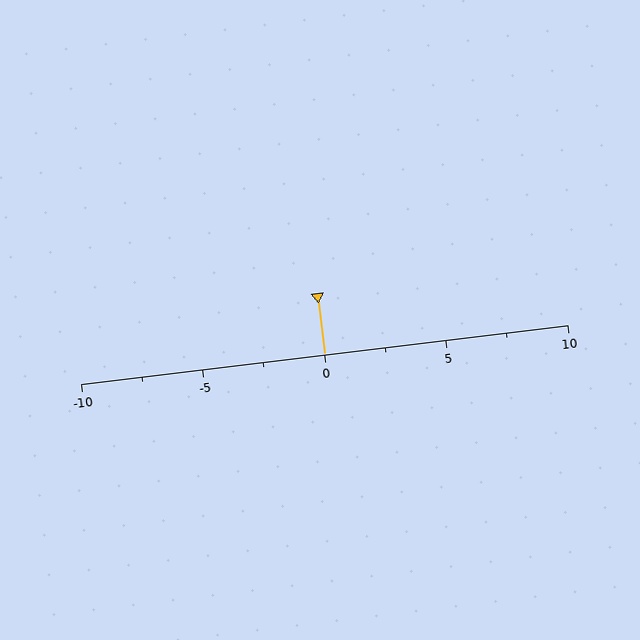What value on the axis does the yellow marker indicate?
The marker indicates approximately 0.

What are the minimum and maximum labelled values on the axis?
The axis runs from -10 to 10.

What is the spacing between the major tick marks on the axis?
The major ticks are spaced 5 apart.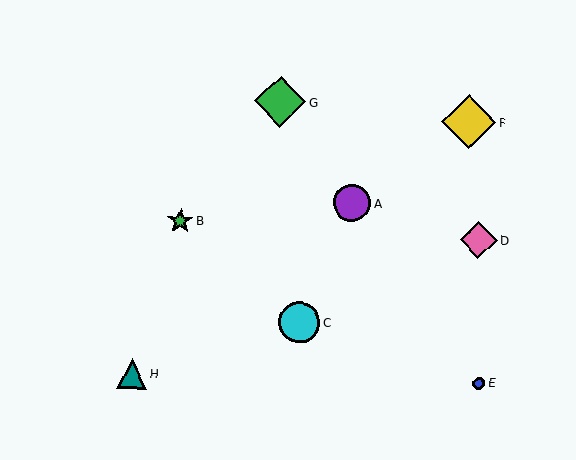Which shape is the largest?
The yellow diamond (labeled F) is the largest.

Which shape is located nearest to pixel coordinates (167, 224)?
The green star (labeled B) at (180, 221) is nearest to that location.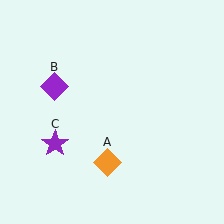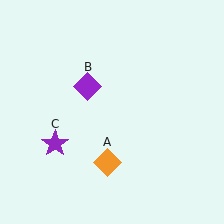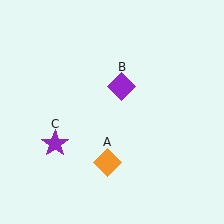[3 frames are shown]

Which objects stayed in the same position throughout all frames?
Orange diamond (object A) and purple star (object C) remained stationary.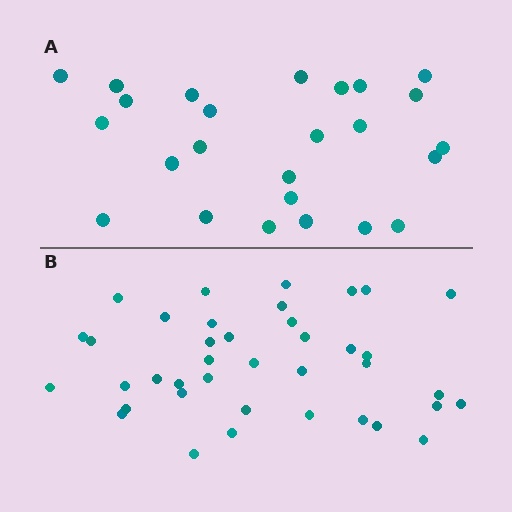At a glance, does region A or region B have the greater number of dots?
Region B (the bottom region) has more dots.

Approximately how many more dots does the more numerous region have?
Region B has approximately 15 more dots than region A.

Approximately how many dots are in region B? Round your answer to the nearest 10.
About 40 dots. (The exact count is 39, which rounds to 40.)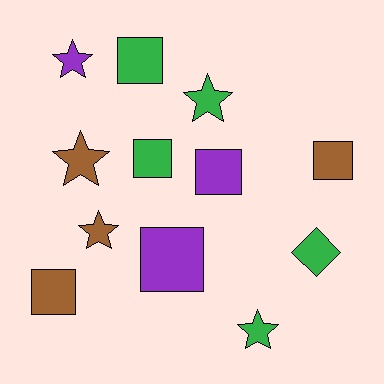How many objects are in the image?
There are 12 objects.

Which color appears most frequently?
Green, with 5 objects.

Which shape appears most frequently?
Square, with 6 objects.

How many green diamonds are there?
There is 1 green diamond.